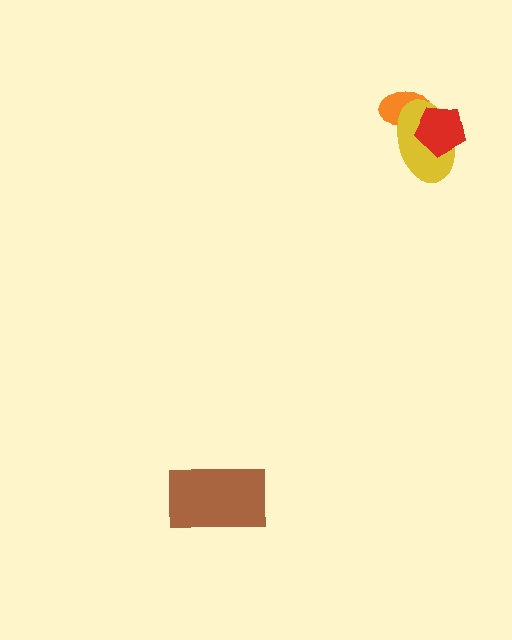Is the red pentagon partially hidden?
No, no other shape covers it.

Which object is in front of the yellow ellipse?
The red pentagon is in front of the yellow ellipse.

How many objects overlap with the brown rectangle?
0 objects overlap with the brown rectangle.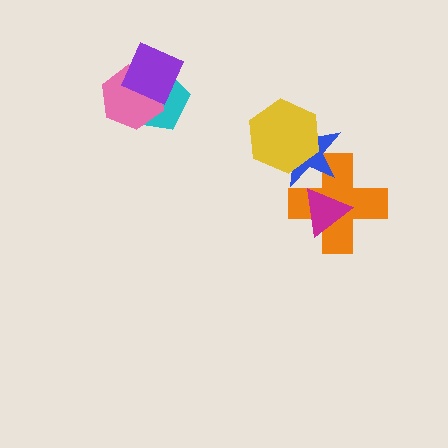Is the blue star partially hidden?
Yes, it is partially covered by another shape.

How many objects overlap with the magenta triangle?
1 object overlaps with the magenta triangle.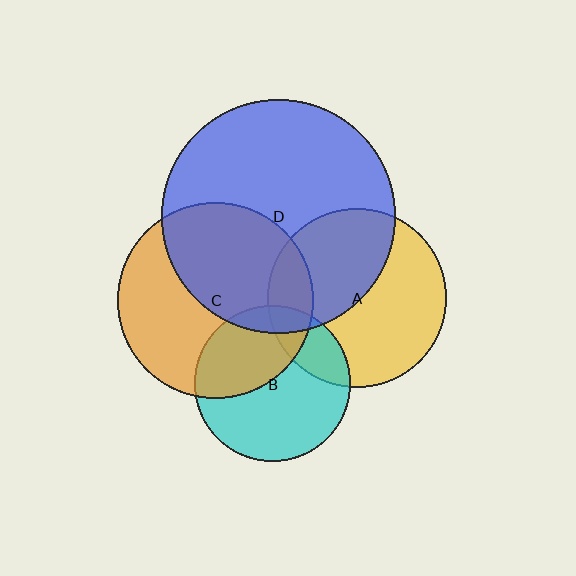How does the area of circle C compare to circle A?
Approximately 1.2 times.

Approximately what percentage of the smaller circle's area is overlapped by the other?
Approximately 10%.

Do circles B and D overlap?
Yes.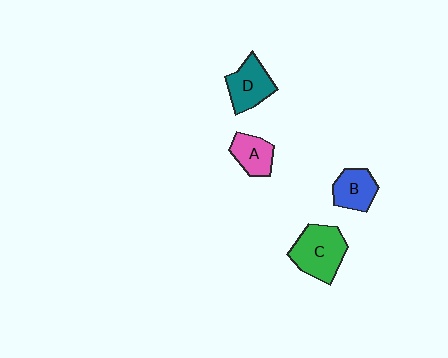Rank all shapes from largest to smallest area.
From largest to smallest: C (green), D (teal), B (blue), A (pink).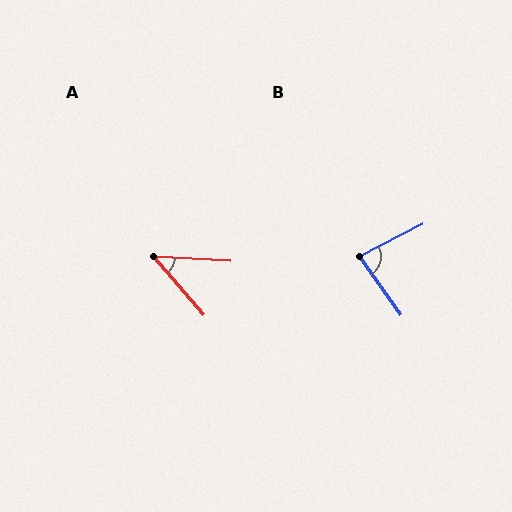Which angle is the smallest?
A, at approximately 46 degrees.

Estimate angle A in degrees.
Approximately 46 degrees.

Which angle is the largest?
B, at approximately 82 degrees.